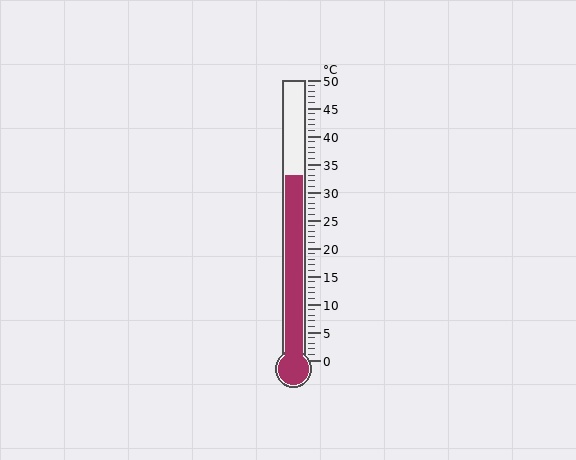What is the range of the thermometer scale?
The thermometer scale ranges from 0°C to 50°C.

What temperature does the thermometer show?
The thermometer shows approximately 33°C.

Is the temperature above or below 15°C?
The temperature is above 15°C.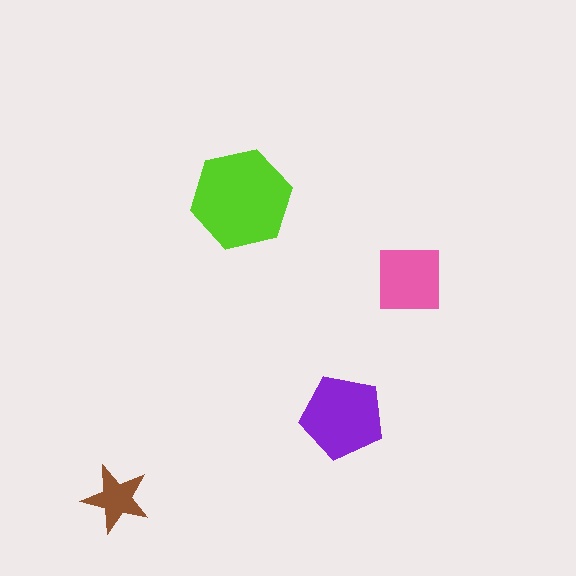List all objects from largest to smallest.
The lime hexagon, the purple pentagon, the pink square, the brown star.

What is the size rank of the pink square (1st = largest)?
3rd.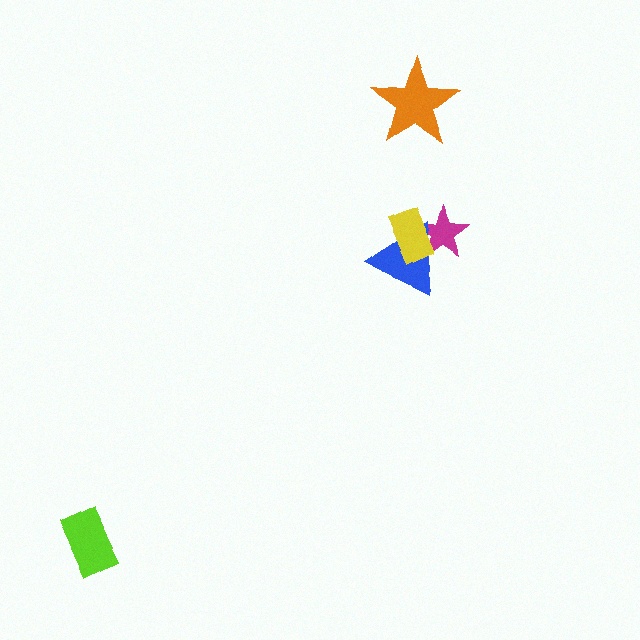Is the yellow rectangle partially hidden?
No, no other shape covers it.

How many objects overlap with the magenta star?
2 objects overlap with the magenta star.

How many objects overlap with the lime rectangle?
0 objects overlap with the lime rectangle.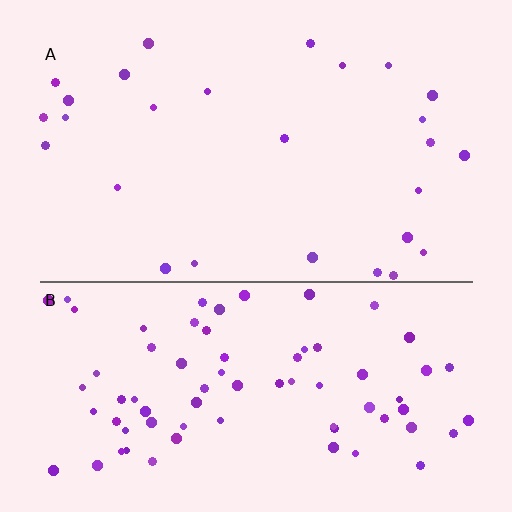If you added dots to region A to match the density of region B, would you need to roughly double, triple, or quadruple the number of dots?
Approximately triple.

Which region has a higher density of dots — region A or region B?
B (the bottom).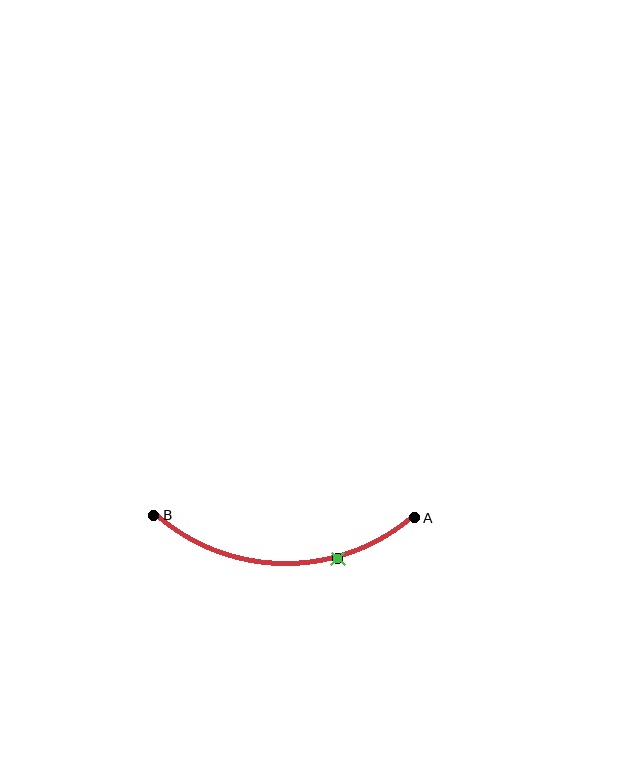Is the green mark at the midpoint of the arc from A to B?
No. The green mark lies on the arc but is closer to endpoint A. The arc midpoint would be at the point on the curve equidistant along the arc from both A and B.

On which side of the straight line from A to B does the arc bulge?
The arc bulges below the straight line connecting A and B.